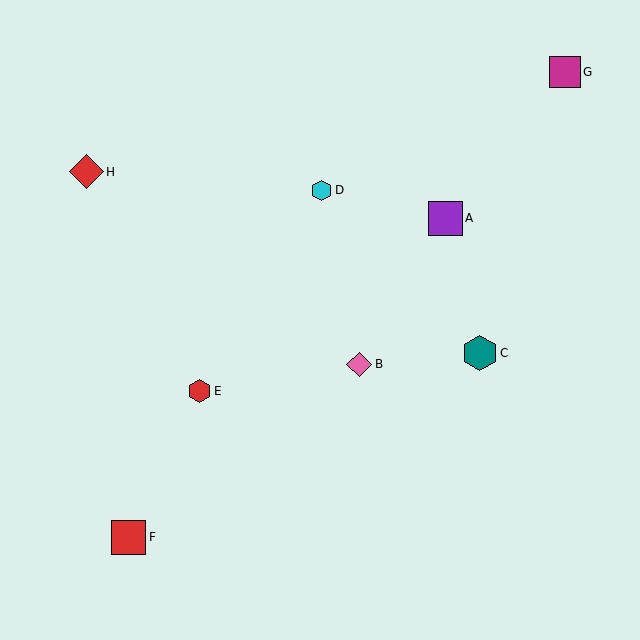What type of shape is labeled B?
Shape B is a pink diamond.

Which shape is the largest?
The teal hexagon (labeled C) is the largest.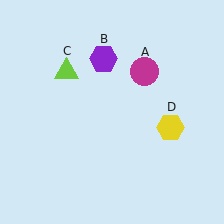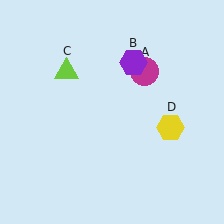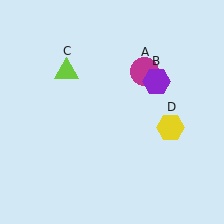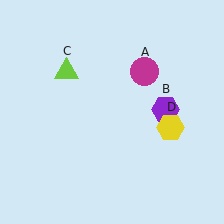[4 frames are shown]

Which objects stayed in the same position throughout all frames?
Magenta circle (object A) and lime triangle (object C) and yellow hexagon (object D) remained stationary.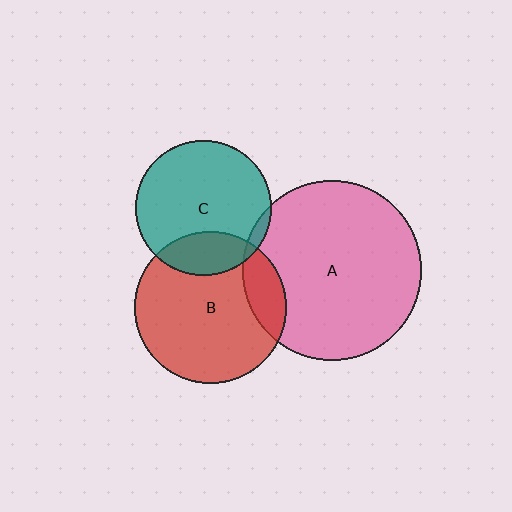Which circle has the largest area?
Circle A (pink).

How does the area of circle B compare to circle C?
Approximately 1.3 times.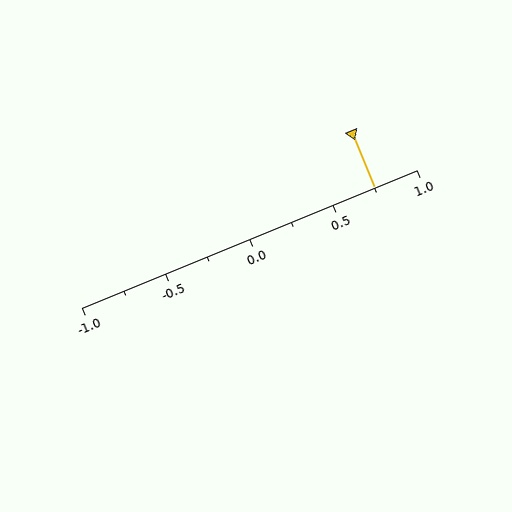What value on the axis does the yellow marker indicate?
The marker indicates approximately 0.75.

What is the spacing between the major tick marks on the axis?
The major ticks are spaced 0.5 apart.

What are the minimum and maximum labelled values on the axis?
The axis runs from -1.0 to 1.0.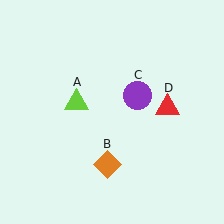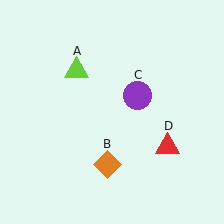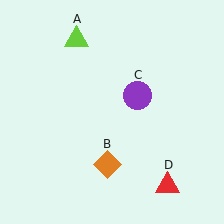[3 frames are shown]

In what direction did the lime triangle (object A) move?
The lime triangle (object A) moved up.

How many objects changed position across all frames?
2 objects changed position: lime triangle (object A), red triangle (object D).